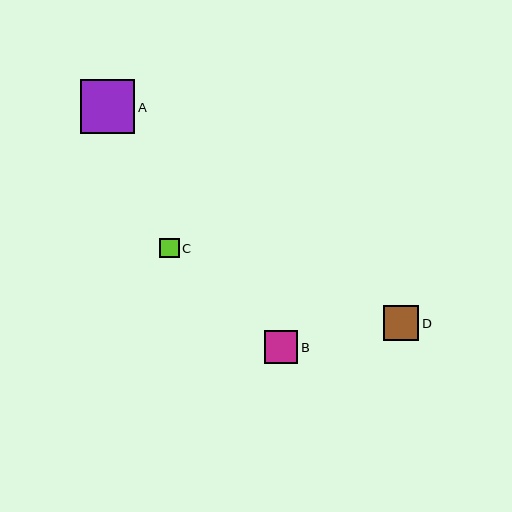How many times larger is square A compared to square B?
Square A is approximately 1.6 times the size of square B.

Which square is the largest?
Square A is the largest with a size of approximately 54 pixels.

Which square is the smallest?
Square C is the smallest with a size of approximately 19 pixels.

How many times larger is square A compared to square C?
Square A is approximately 2.8 times the size of square C.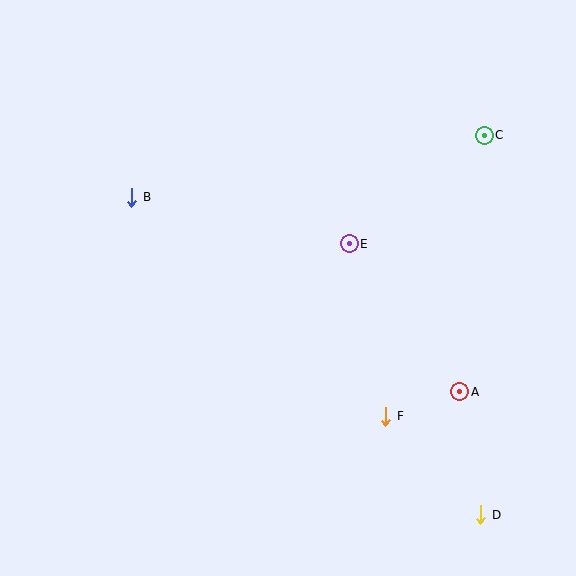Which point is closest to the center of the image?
Point E at (349, 244) is closest to the center.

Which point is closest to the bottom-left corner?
Point B is closest to the bottom-left corner.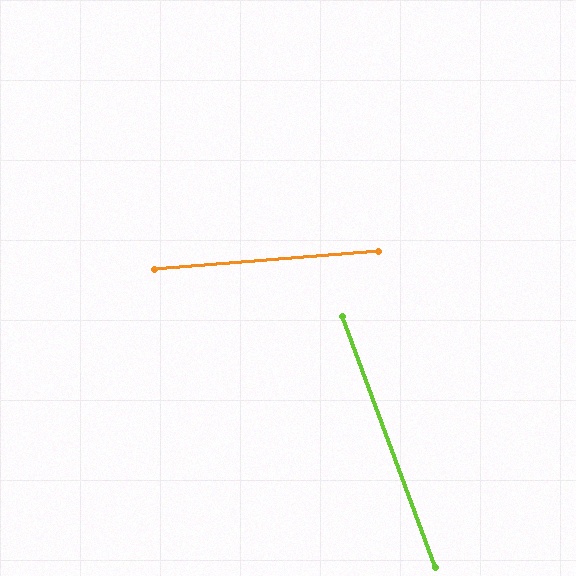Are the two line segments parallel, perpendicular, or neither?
Neither parallel nor perpendicular — they differ by about 74°.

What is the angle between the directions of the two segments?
Approximately 74 degrees.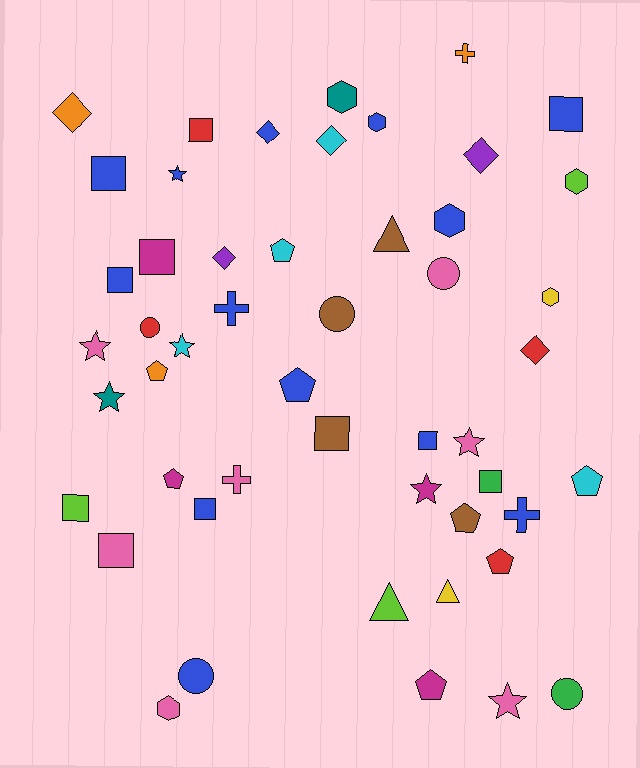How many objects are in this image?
There are 50 objects.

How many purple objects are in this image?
There are 2 purple objects.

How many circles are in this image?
There are 5 circles.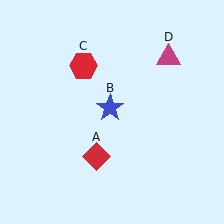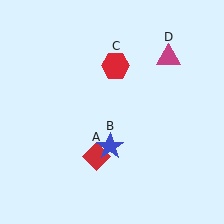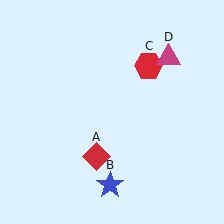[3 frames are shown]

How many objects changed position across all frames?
2 objects changed position: blue star (object B), red hexagon (object C).